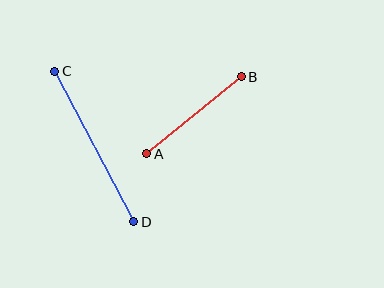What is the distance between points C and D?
The distance is approximately 170 pixels.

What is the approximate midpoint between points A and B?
The midpoint is at approximately (194, 115) pixels.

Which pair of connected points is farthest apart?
Points C and D are farthest apart.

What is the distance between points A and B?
The distance is approximately 122 pixels.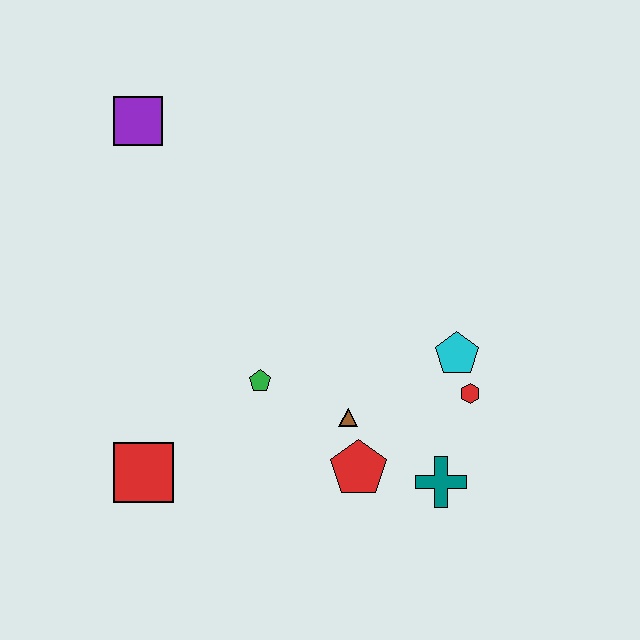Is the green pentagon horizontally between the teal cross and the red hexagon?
No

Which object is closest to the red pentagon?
The brown triangle is closest to the red pentagon.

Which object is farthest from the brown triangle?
The purple square is farthest from the brown triangle.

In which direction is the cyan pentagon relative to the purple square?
The cyan pentagon is to the right of the purple square.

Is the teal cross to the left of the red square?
No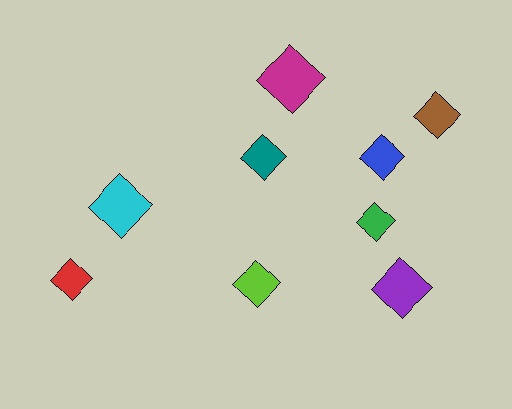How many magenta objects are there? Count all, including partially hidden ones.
There is 1 magenta object.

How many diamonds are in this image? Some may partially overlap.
There are 9 diamonds.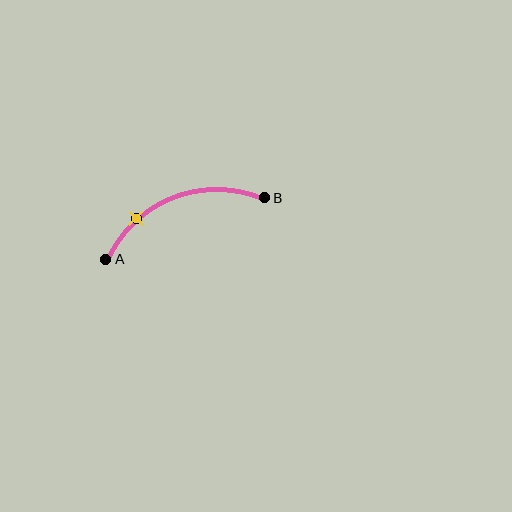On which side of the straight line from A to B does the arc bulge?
The arc bulges above the straight line connecting A and B.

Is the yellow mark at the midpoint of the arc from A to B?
No. The yellow mark lies on the arc but is closer to endpoint A. The arc midpoint would be at the point on the curve equidistant along the arc from both A and B.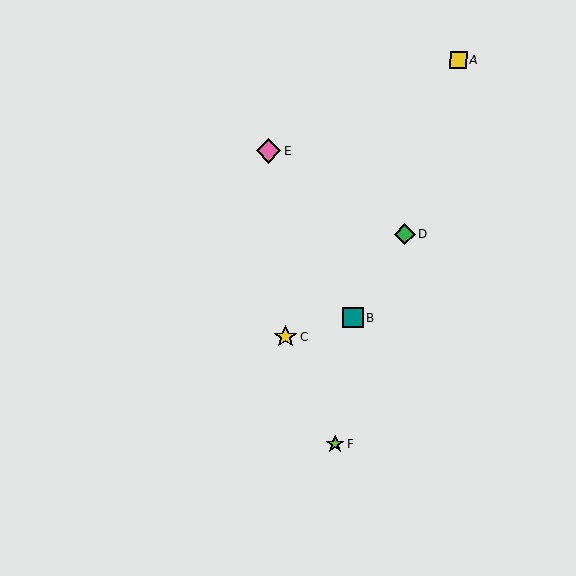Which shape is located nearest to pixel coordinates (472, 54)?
The yellow square (labeled A) at (458, 60) is nearest to that location.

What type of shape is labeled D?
Shape D is a green diamond.